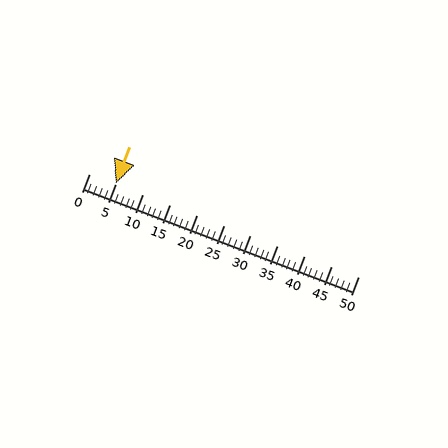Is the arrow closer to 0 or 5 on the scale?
The arrow is closer to 5.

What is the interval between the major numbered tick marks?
The major tick marks are spaced 5 units apart.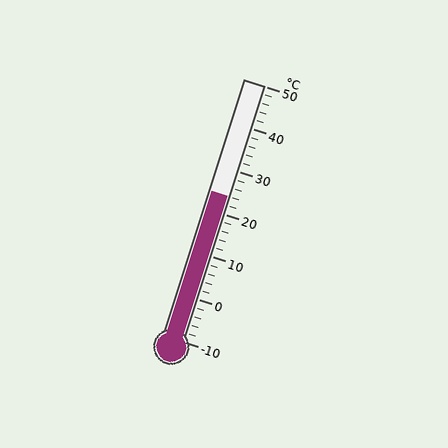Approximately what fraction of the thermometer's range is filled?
The thermometer is filled to approximately 55% of its range.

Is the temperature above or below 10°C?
The temperature is above 10°C.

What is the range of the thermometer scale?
The thermometer scale ranges from -10°C to 50°C.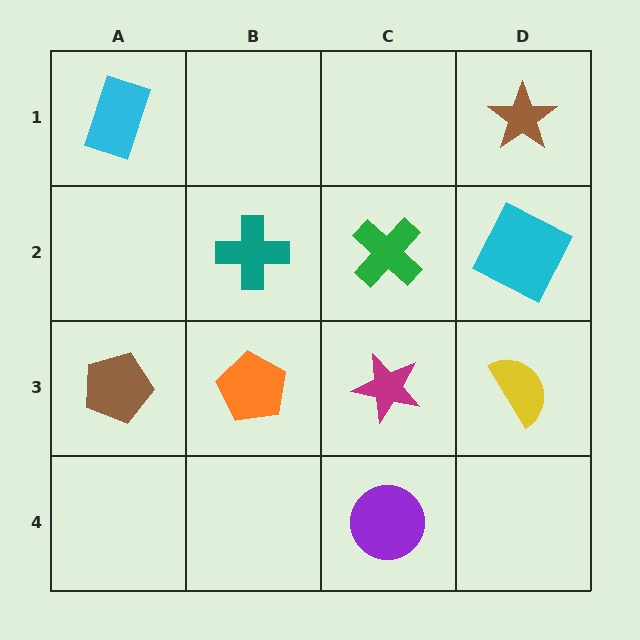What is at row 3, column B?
An orange pentagon.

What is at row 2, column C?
A green cross.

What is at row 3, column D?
A yellow semicircle.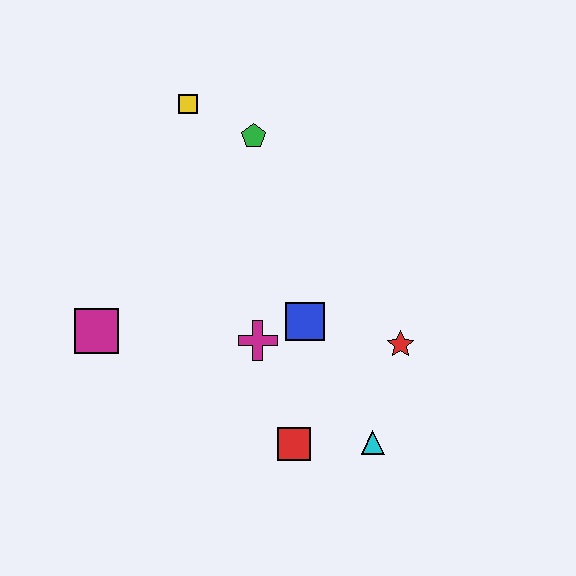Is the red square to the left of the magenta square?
No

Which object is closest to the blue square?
The magenta cross is closest to the blue square.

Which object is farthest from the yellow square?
The cyan triangle is farthest from the yellow square.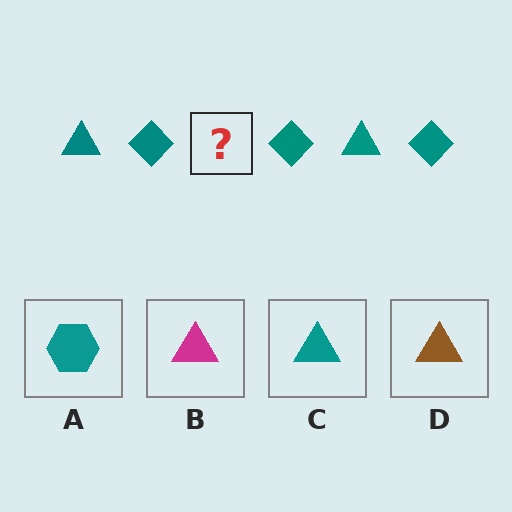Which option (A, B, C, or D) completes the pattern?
C.